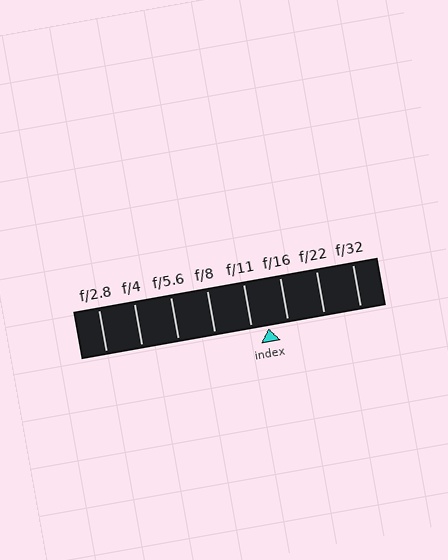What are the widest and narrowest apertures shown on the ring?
The widest aperture shown is f/2.8 and the narrowest is f/32.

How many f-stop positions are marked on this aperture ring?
There are 8 f-stop positions marked.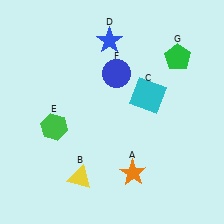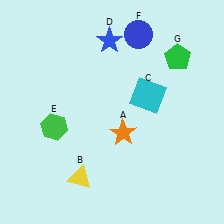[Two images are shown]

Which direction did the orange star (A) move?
The orange star (A) moved up.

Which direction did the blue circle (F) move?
The blue circle (F) moved up.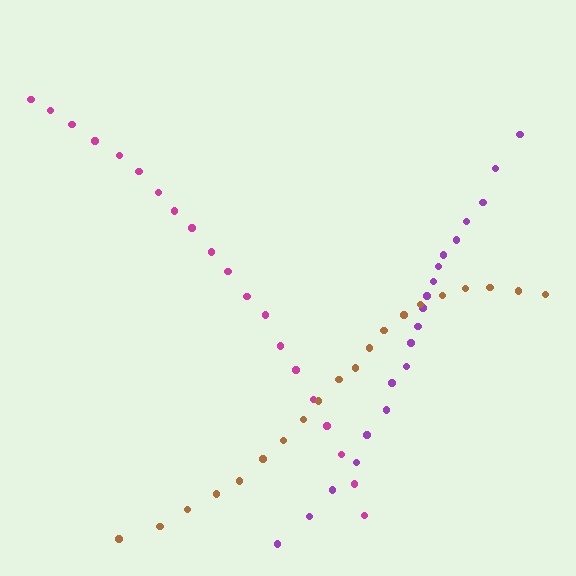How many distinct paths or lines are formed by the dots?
There are 3 distinct paths.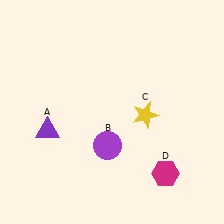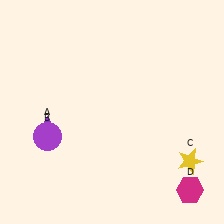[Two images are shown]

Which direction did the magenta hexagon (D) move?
The magenta hexagon (D) moved right.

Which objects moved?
The objects that moved are: the purple circle (B), the yellow star (C), the magenta hexagon (D).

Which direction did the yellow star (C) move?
The yellow star (C) moved down.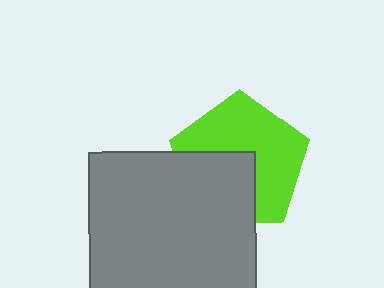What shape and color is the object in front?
The object in front is a gray square.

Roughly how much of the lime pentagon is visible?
About half of it is visible (roughly 61%).